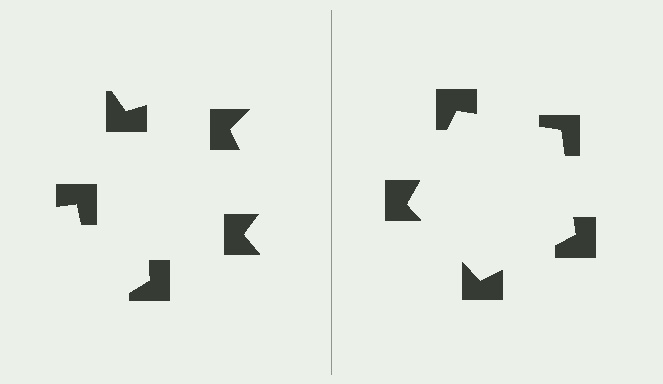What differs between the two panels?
The notched squares are positioned identically on both sides; only the wedge orientations differ. On the right they align to a pentagon; on the left they are misaligned.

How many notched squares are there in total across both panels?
10 — 5 on each side.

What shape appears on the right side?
An illusory pentagon.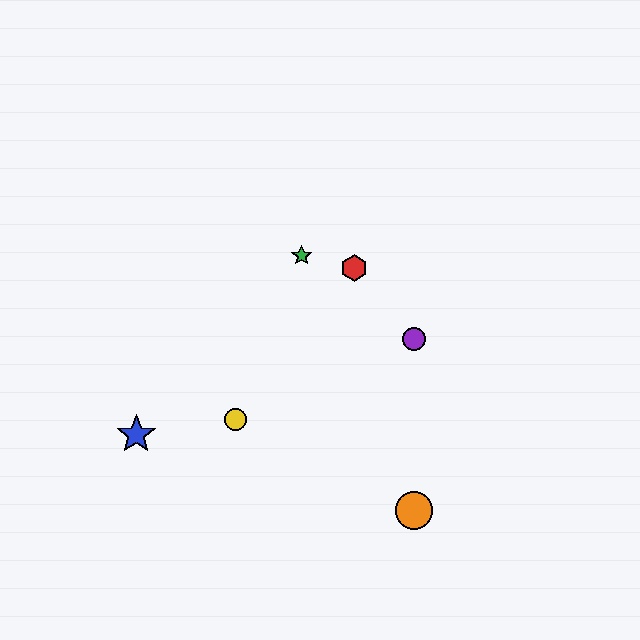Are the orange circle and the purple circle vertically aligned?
Yes, both are at x≈414.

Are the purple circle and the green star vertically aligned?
No, the purple circle is at x≈414 and the green star is at x≈302.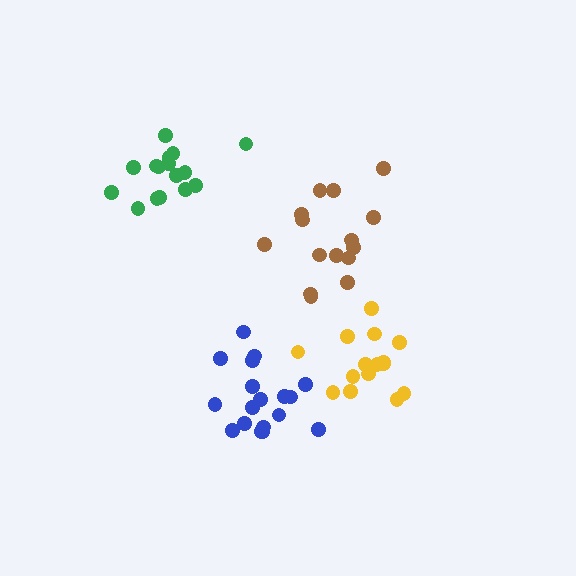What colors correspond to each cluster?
The clusters are colored: blue, yellow, green, brown.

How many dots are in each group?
Group 1: 18 dots, Group 2: 15 dots, Group 3: 16 dots, Group 4: 15 dots (64 total).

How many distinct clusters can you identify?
There are 4 distinct clusters.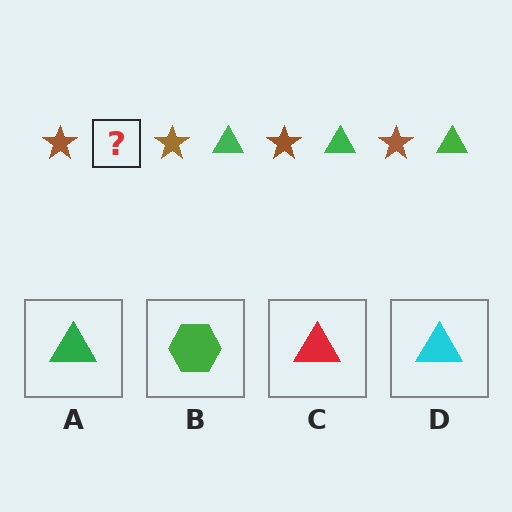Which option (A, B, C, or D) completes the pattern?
A.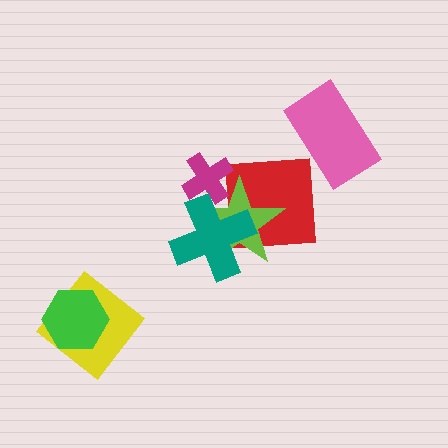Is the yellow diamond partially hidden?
Yes, it is partially covered by another shape.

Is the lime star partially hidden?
Yes, it is partially covered by another shape.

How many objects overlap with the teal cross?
3 objects overlap with the teal cross.